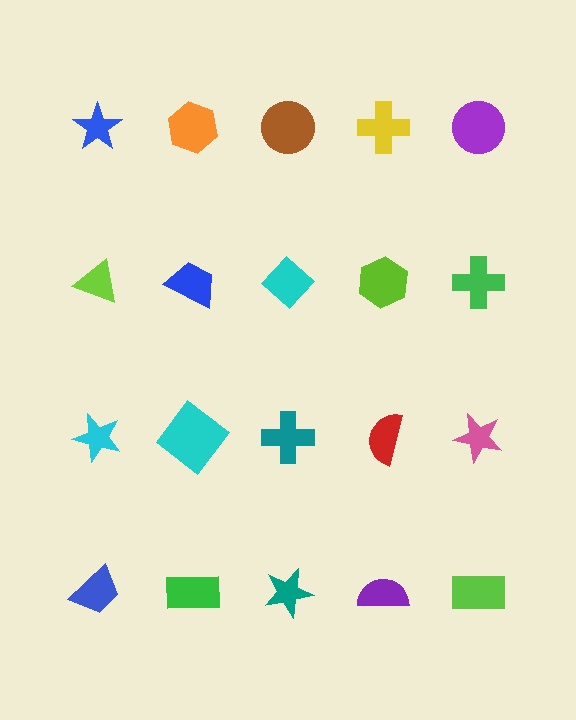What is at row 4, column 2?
A green rectangle.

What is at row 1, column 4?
A yellow cross.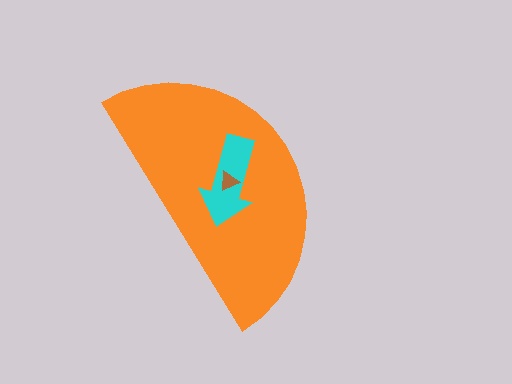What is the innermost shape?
The brown triangle.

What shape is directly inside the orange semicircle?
The cyan arrow.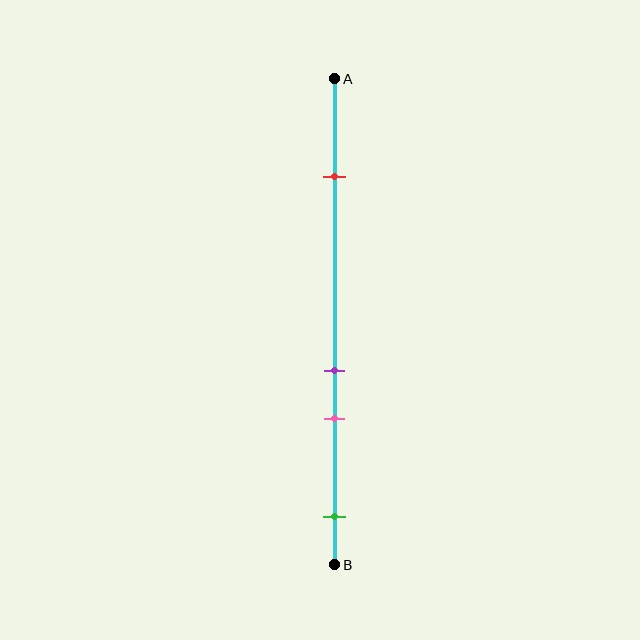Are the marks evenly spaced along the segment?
No, the marks are not evenly spaced.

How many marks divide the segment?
There are 4 marks dividing the segment.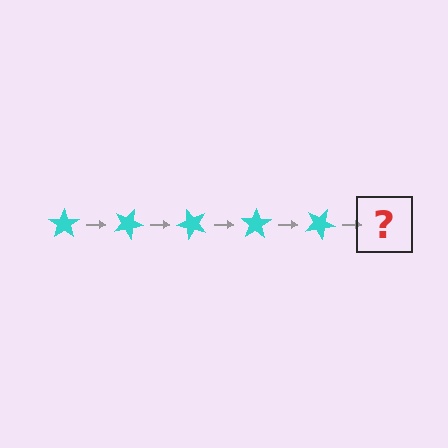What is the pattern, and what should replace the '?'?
The pattern is that the star rotates 25 degrees each step. The '?' should be a cyan star rotated 125 degrees.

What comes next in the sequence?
The next element should be a cyan star rotated 125 degrees.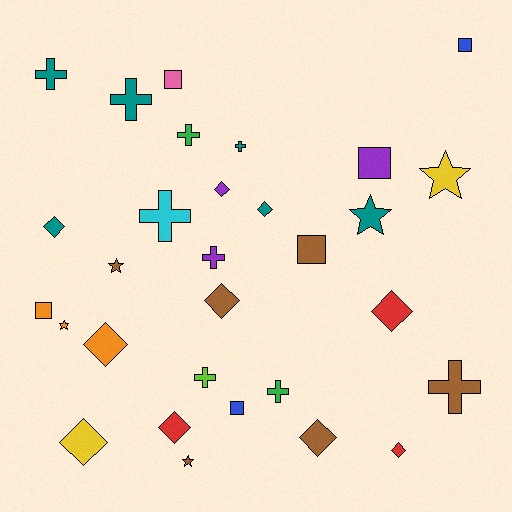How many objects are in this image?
There are 30 objects.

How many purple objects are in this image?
There are 3 purple objects.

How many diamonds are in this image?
There are 10 diamonds.